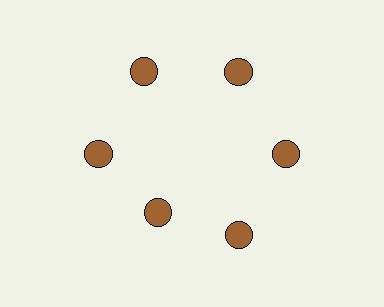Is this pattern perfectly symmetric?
No. The 6 brown circles are arranged in a ring, but one element near the 7 o'clock position is pulled inward toward the center, breaking the 6-fold rotational symmetry.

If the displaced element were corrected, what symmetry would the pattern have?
It would have 6-fold rotational symmetry — the pattern would map onto itself every 60 degrees.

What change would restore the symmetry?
The symmetry would be restored by moving it outward, back onto the ring so that all 6 circles sit at equal angles and equal distance from the center.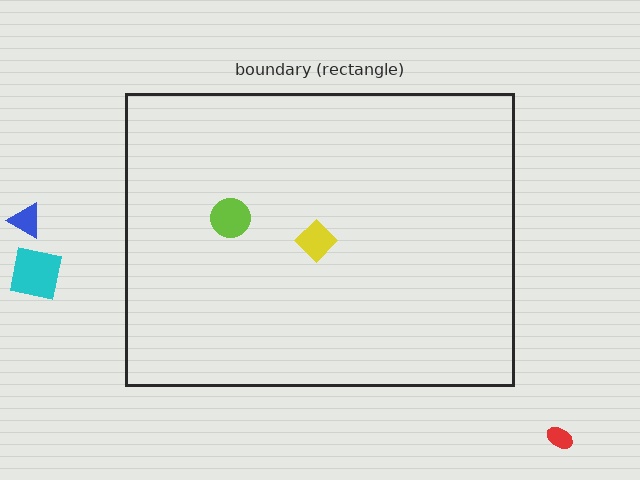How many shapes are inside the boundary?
2 inside, 3 outside.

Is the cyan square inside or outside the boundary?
Outside.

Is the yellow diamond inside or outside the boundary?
Inside.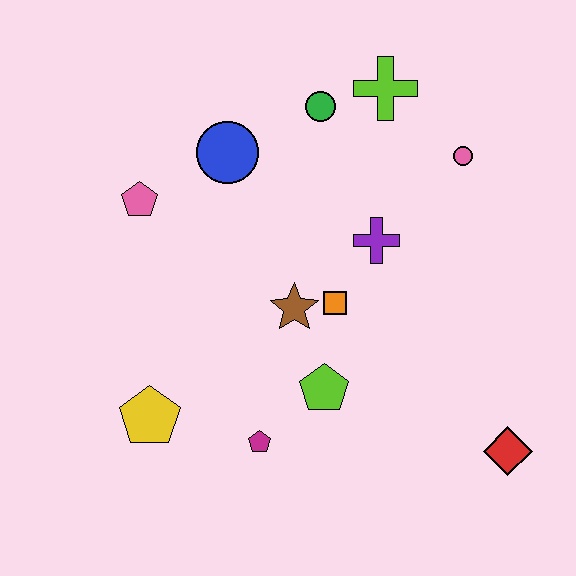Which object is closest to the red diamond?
The lime pentagon is closest to the red diamond.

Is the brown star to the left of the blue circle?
No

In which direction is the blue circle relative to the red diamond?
The blue circle is above the red diamond.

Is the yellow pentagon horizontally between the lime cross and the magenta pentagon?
No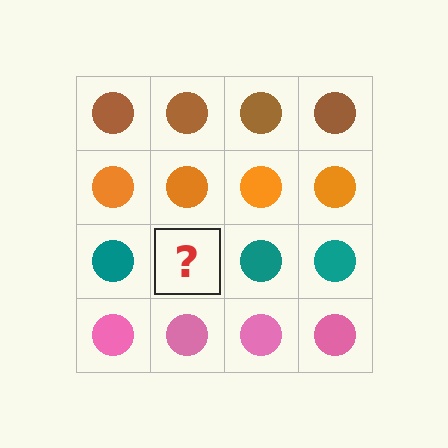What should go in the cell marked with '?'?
The missing cell should contain a teal circle.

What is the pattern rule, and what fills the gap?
The rule is that each row has a consistent color. The gap should be filled with a teal circle.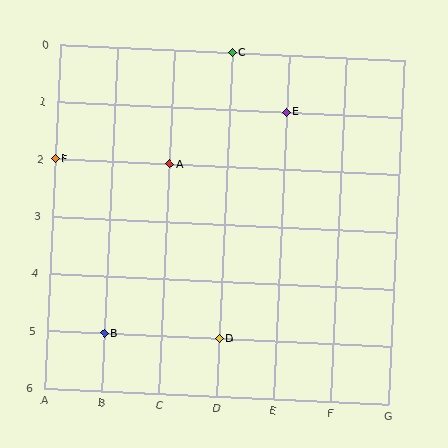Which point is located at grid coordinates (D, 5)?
Point D is at (D, 5).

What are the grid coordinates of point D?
Point D is at grid coordinates (D, 5).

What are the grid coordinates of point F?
Point F is at grid coordinates (A, 2).